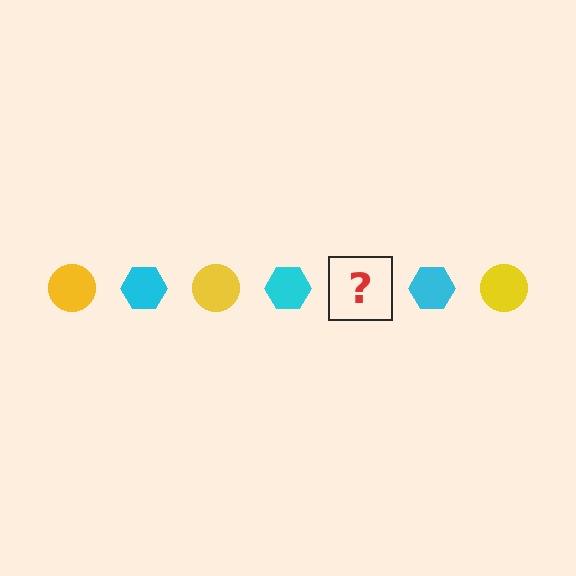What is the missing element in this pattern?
The missing element is a yellow circle.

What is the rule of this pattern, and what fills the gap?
The rule is that the pattern alternates between yellow circle and cyan hexagon. The gap should be filled with a yellow circle.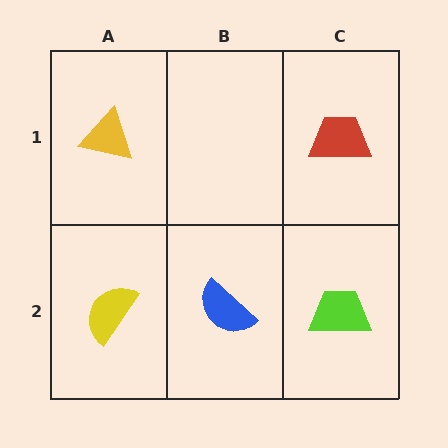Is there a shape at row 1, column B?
No, that cell is empty.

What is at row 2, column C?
A lime trapezoid.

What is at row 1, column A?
A yellow triangle.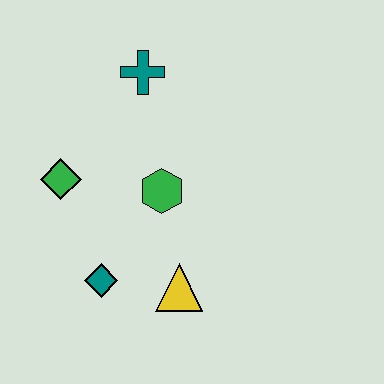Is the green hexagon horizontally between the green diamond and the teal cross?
No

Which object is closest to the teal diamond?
The yellow triangle is closest to the teal diamond.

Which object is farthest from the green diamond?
The yellow triangle is farthest from the green diamond.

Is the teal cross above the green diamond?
Yes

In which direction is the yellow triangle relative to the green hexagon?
The yellow triangle is below the green hexagon.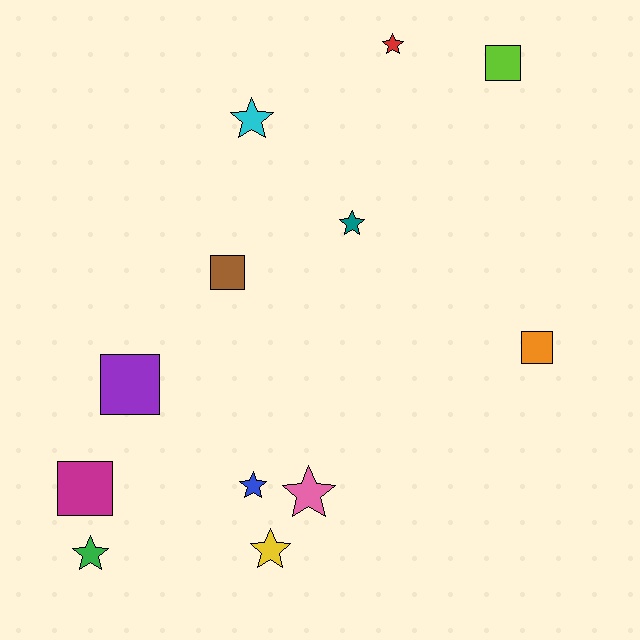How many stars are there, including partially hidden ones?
There are 7 stars.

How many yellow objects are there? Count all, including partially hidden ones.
There is 1 yellow object.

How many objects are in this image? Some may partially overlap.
There are 12 objects.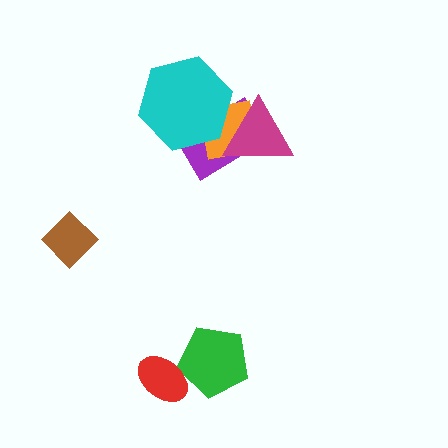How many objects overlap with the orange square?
3 objects overlap with the orange square.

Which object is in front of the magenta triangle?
The cyan hexagon is in front of the magenta triangle.